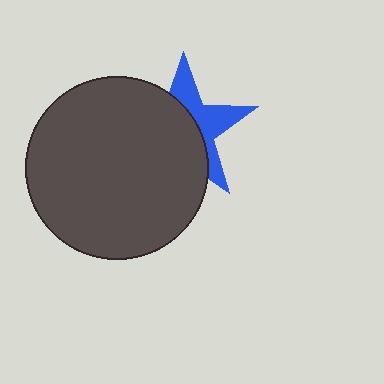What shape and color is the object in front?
The object in front is a dark gray circle.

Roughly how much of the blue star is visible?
A small part of it is visible (roughly 39%).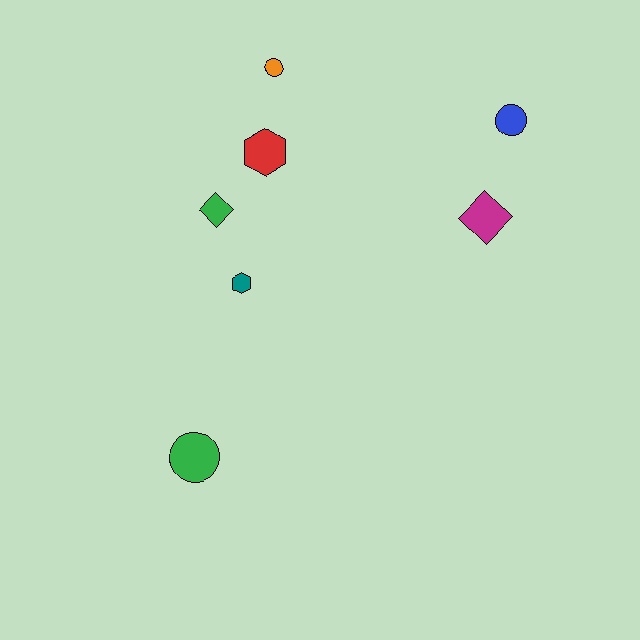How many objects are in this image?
There are 7 objects.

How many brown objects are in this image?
There are no brown objects.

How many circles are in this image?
There are 3 circles.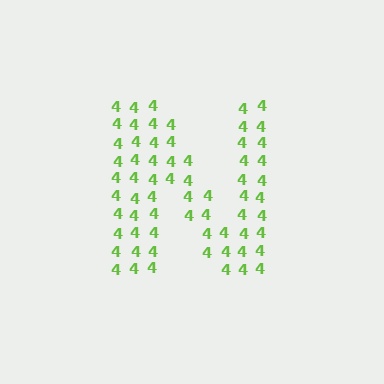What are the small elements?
The small elements are digit 4's.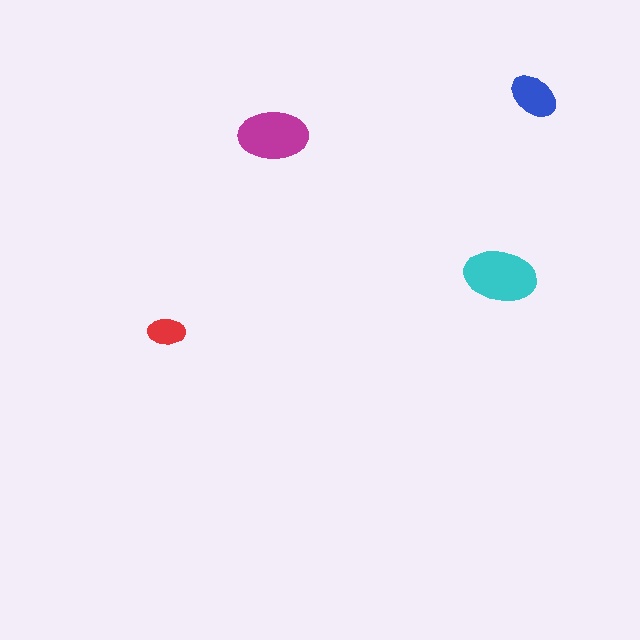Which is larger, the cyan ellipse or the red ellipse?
The cyan one.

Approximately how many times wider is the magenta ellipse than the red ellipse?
About 2 times wider.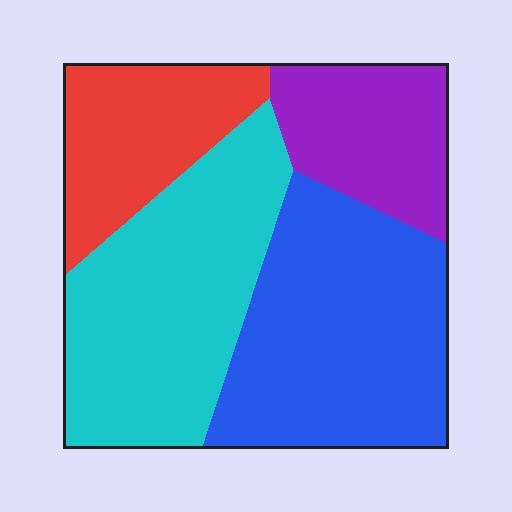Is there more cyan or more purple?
Cyan.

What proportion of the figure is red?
Red takes up about one sixth (1/6) of the figure.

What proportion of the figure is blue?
Blue covers roughly 35% of the figure.